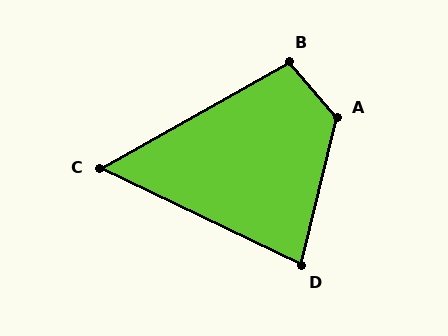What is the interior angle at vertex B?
Approximately 102 degrees (obtuse).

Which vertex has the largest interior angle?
A, at approximately 125 degrees.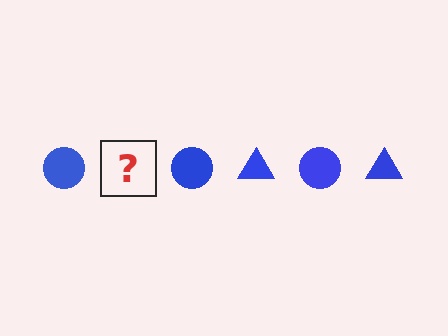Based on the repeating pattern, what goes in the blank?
The blank should be a blue triangle.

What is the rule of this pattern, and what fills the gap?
The rule is that the pattern cycles through circle, triangle shapes in blue. The gap should be filled with a blue triangle.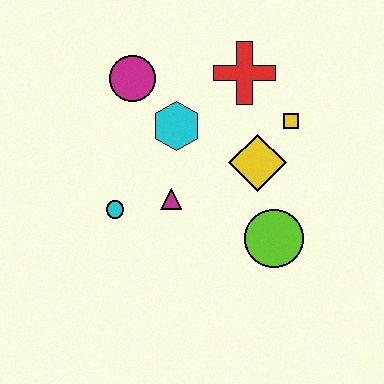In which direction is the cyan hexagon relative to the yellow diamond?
The cyan hexagon is to the left of the yellow diamond.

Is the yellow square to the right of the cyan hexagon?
Yes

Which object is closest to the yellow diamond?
The yellow square is closest to the yellow diamond.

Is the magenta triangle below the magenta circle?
Yes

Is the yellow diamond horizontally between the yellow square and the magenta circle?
Yes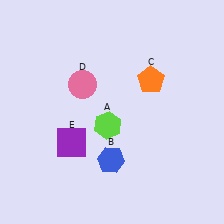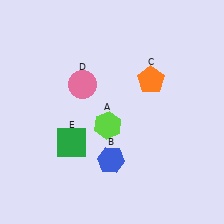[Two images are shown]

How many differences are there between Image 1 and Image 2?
There is 1 difference between the two images.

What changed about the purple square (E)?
In Image 1, E is purple. In Image 2, it changed to green.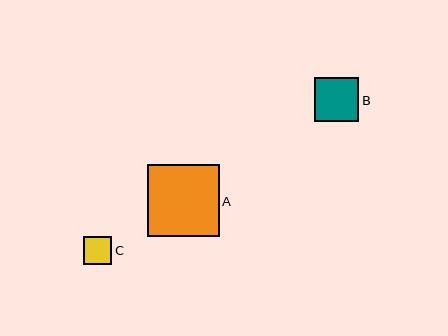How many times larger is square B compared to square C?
Square B is approximately 1.6 times the size of square C.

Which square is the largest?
Square A is the largest with a size of approximately 72 pixels.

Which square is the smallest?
Square C is the smallest with a size of approximately 28 pixels.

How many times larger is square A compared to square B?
Square A is approximately 1.6 times the size of square B.